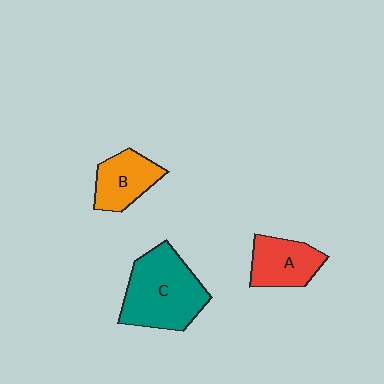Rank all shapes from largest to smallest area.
From largest to smallest: C (teal), A (red), B (orange).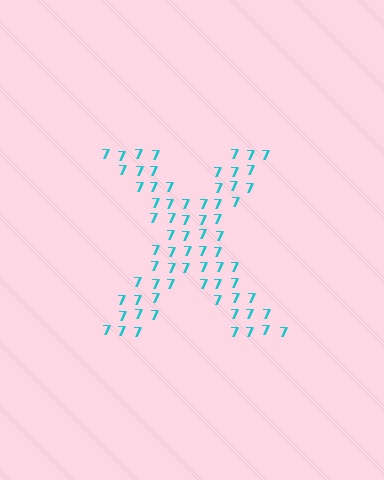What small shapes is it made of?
It is made of small digit 7's.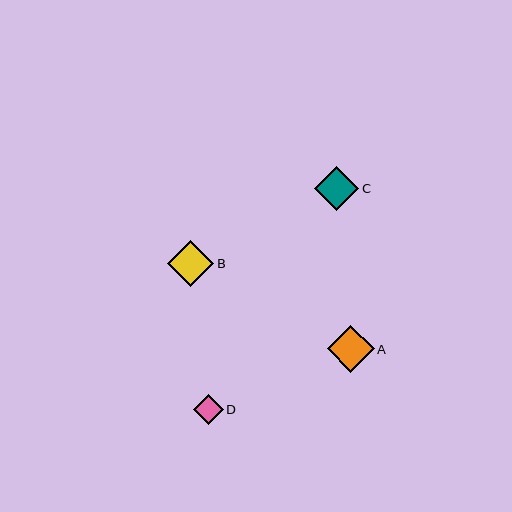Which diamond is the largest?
Diamond A is the largest with a size of approximately 47 pixels.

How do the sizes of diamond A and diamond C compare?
Diamond A and diamond C are approximately the same size.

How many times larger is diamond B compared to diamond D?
Diamond B is approximately 1.5 times the size of diamond D.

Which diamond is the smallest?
Diamond D is the smallest with a size of approximately 30 pixels.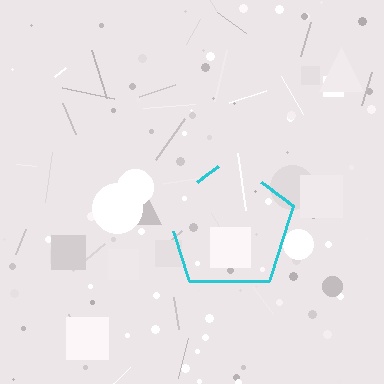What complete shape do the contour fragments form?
The contour fragments form a pentagon.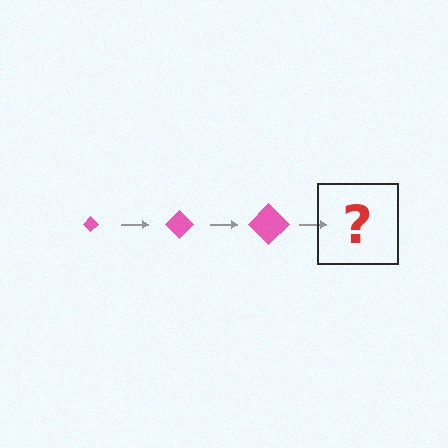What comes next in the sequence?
The next element should be a pink diamond, larger than the previous one.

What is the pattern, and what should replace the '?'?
The pattern is that the diamond gets progressively larger each step. The '?' should be a pink diamond, larger than the previous one.